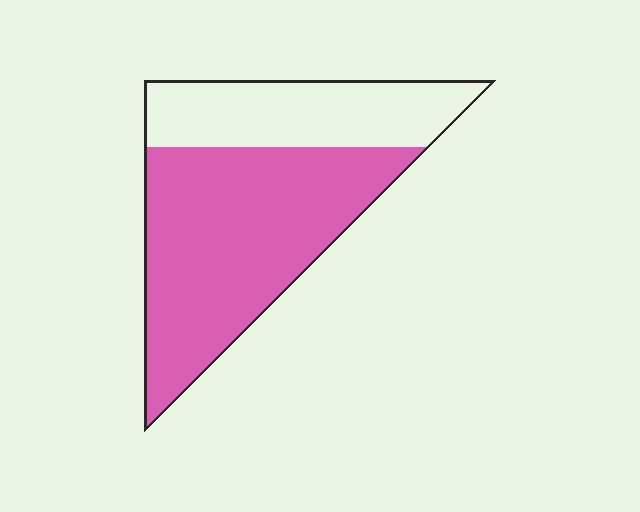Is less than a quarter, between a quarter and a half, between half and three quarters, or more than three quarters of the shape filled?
Between half and three quarters.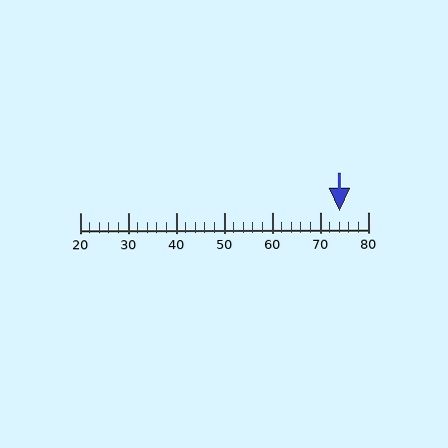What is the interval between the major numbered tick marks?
The major tick marks are spaced 10 units apart.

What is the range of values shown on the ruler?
The ruler shows values from 20 to 80.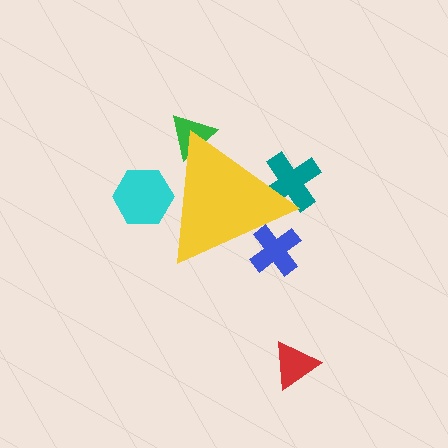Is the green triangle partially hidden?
Yes, the green triangle is partially hidden behind the yellow triangle.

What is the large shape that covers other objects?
A yellow triangle.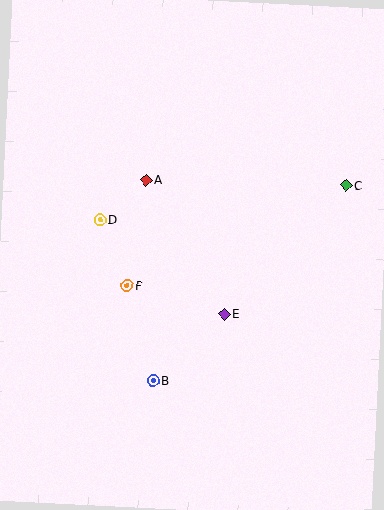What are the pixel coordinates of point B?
Point B is at (153, 381).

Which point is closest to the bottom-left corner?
Point B is closest to the bottom-left corner.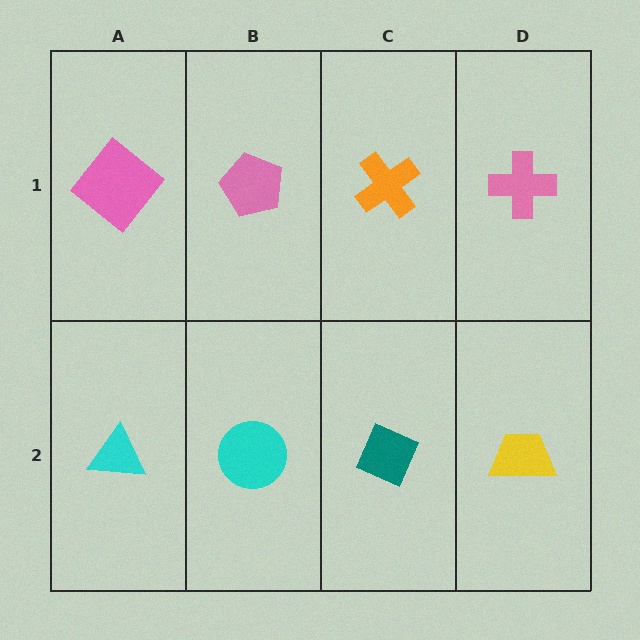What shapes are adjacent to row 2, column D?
A pink cross (row 1, column D), a teal diamond (row 2, column C).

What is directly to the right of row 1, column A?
A pink pentagon.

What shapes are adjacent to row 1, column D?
A yellow trapezoid (row 2, column D), an orange cross (row 1, column C).